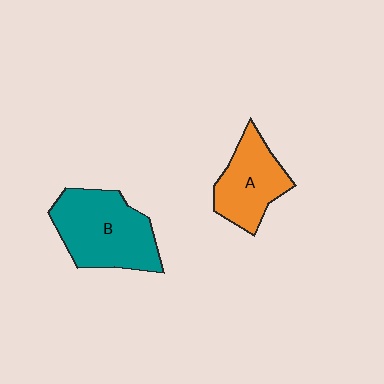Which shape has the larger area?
Shape B (teal).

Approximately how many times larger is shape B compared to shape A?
Approximately 1.4 times.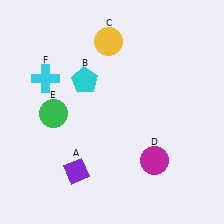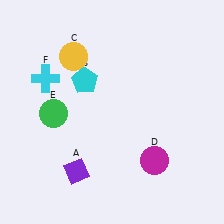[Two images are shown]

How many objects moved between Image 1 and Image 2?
1 object moved between the two images.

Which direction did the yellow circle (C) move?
The yellow circle (C) moved left.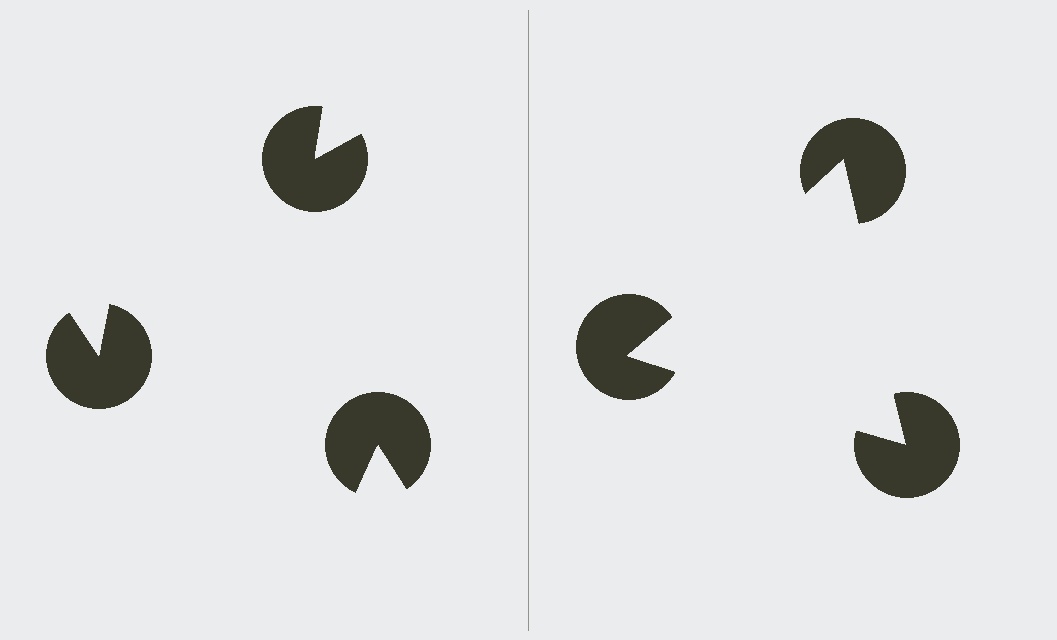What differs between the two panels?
The pac-man discs are positioned identically on both sides; only the wedge orientations differ. On the right they align to a triangle; on the left they are misaligned.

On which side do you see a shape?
An illusory triangle appears on the right side. On the left side the wedge cuts are rotated, so no coherent shape forms.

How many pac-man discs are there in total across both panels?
6 — 3 on each side.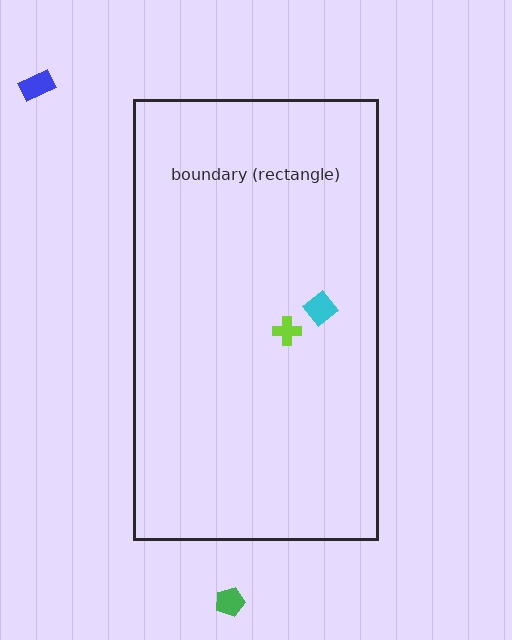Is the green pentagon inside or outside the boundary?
Outside.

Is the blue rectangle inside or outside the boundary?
Outside.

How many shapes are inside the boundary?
2 inside, 2 outside.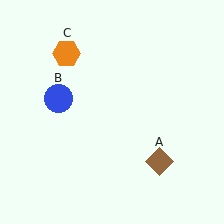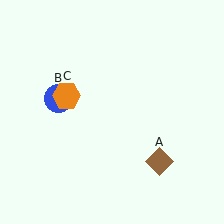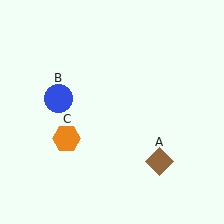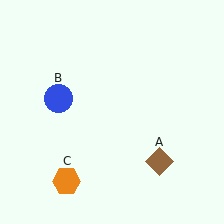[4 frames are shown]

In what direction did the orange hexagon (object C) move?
The orange hexagon (object C) moved down.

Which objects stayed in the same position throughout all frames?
Brown diamond (object A) and blue circle (object B) remained stationary.